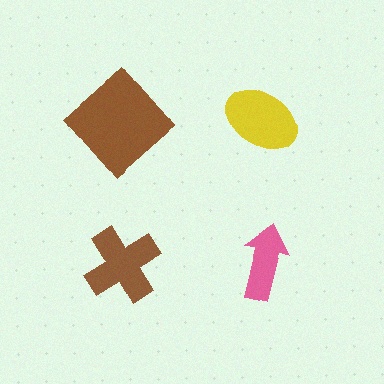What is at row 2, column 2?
A pink arrow.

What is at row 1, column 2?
A yellow ellipse.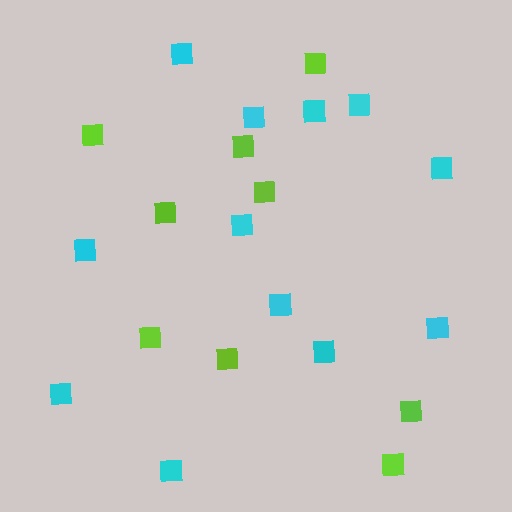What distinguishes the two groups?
There are 2 groups: one group of lime squares (9) and one group of cyan squares (12).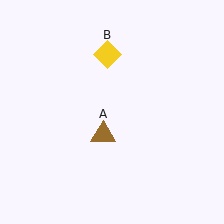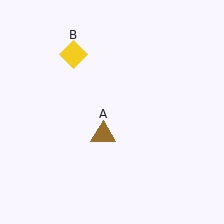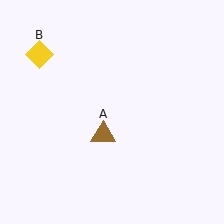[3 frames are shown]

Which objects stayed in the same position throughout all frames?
Brown triangle (object A) remained stationary.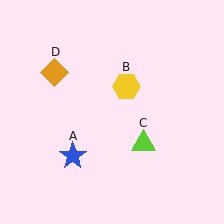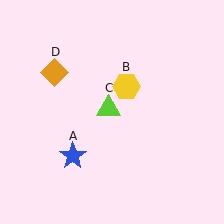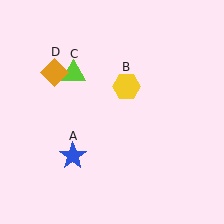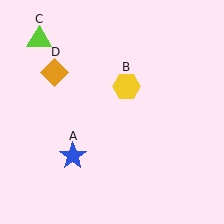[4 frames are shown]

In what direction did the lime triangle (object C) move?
The lime triangle (object C) moved up and to the left.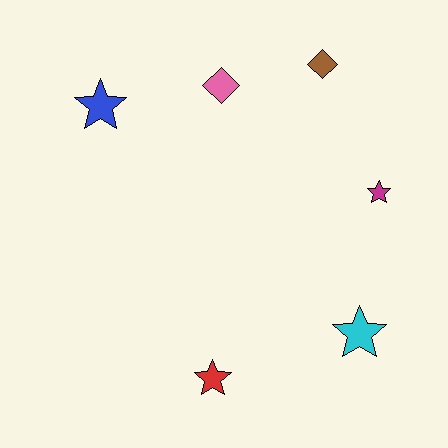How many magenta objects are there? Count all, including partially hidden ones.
There is 1 magenta object.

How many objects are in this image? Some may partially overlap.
There are 6 objects.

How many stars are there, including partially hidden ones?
There are 4 stars.